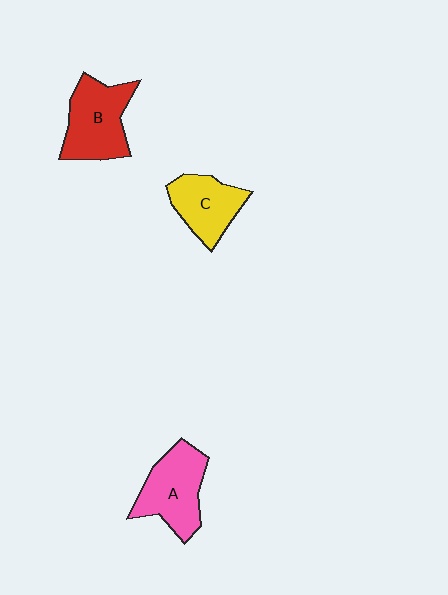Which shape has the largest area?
Shape B (red).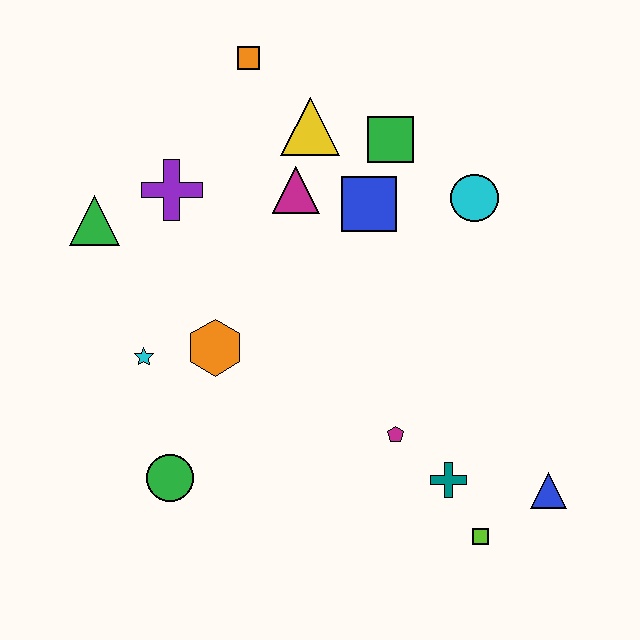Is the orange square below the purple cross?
No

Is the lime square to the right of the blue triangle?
No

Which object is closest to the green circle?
The cyan star is closest to the green circle.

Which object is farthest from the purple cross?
The blue triangle is farthest from the purple cross.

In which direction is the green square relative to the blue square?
The green square is above the blue square.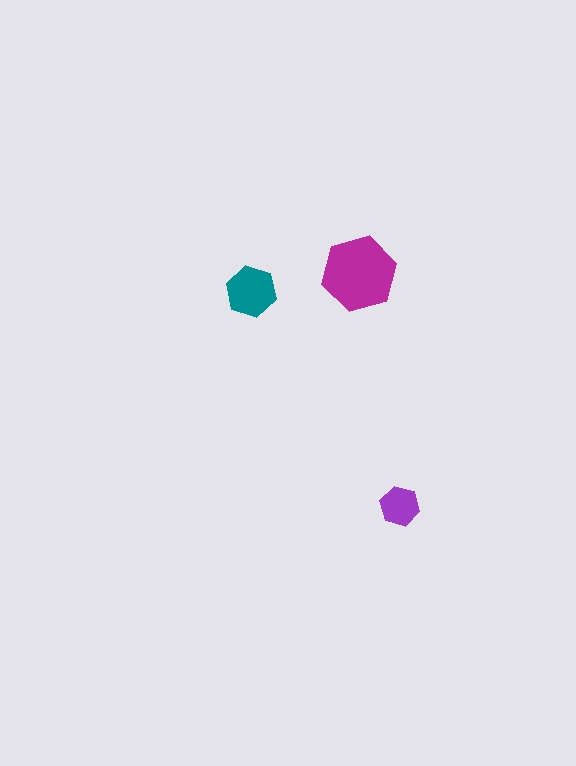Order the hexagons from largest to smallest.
the magenta one, the teal one, the purple one.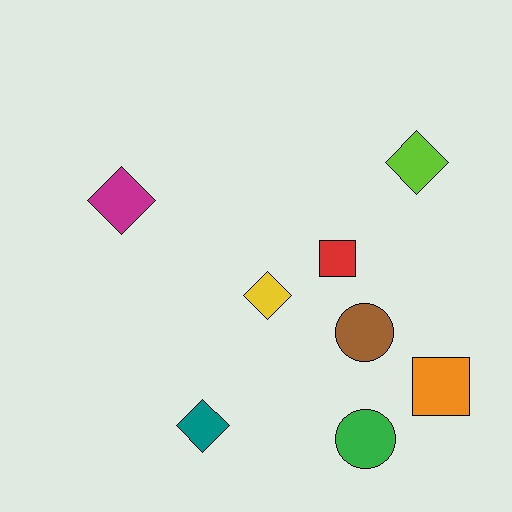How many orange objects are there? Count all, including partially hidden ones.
There is 1 orange object.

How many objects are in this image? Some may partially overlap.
There are 8 objects.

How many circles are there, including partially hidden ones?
There are 2 circles.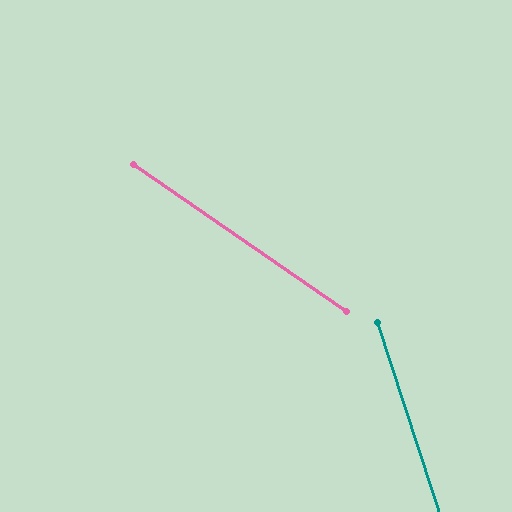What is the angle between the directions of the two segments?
Approximately 37 degrees.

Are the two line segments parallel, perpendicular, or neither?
Neither parallel nor perpendicular — they differ by about 37°.